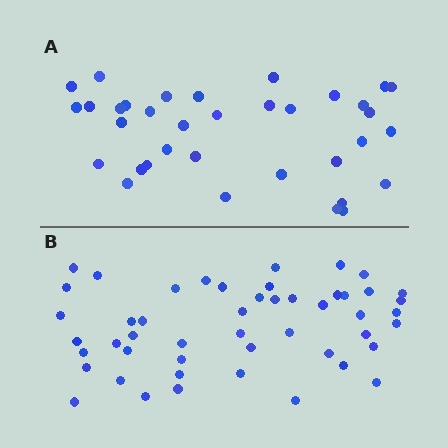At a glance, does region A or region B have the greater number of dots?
Region B (the bottom region) has more dots.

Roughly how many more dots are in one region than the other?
Region B has approximately 15 more dots than region A.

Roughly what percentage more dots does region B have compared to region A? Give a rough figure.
About 40% more.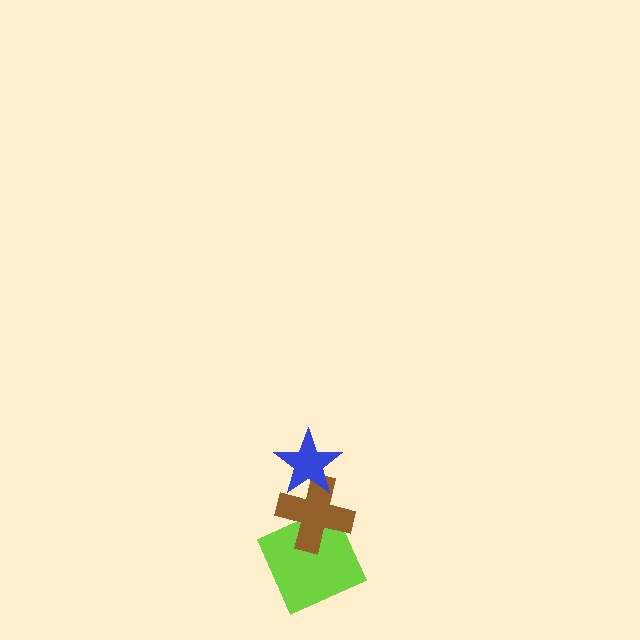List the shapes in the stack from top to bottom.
From top to bottom: the blue star, the brown cross, the lime square.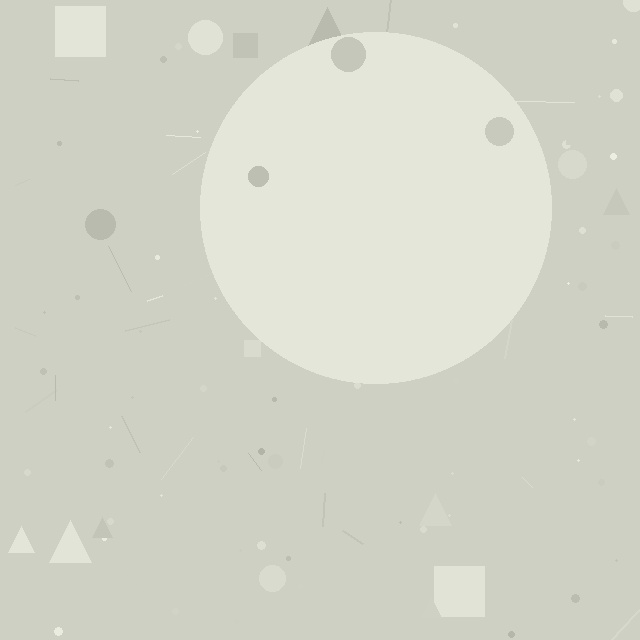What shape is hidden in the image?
A circle is hidden in the image.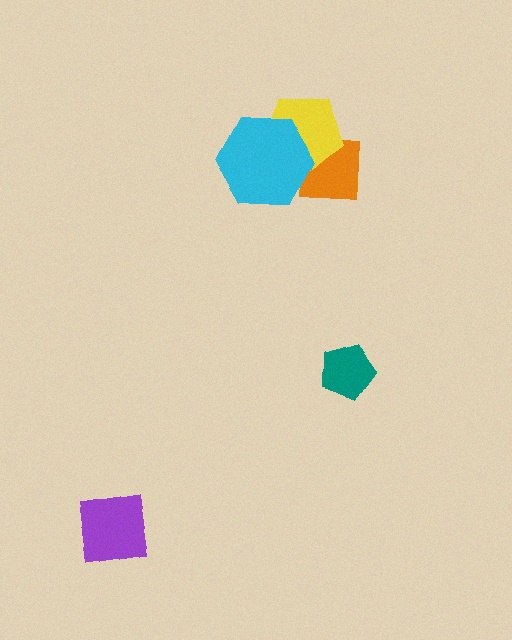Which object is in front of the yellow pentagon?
The cyan hexagon is in front of the yellow pentagon.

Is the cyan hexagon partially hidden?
No, no other shape covers it.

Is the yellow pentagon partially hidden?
Yes, it is partially covered by another shape.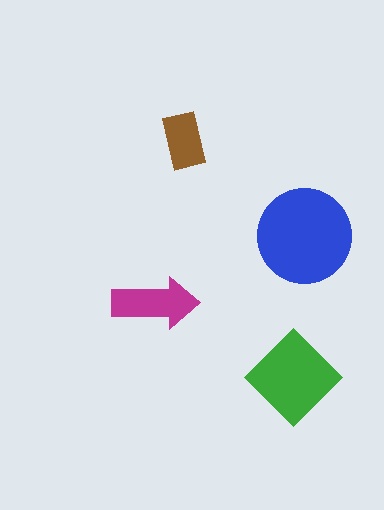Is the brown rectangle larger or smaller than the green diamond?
Smaller.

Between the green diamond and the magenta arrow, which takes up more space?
The green diamond.